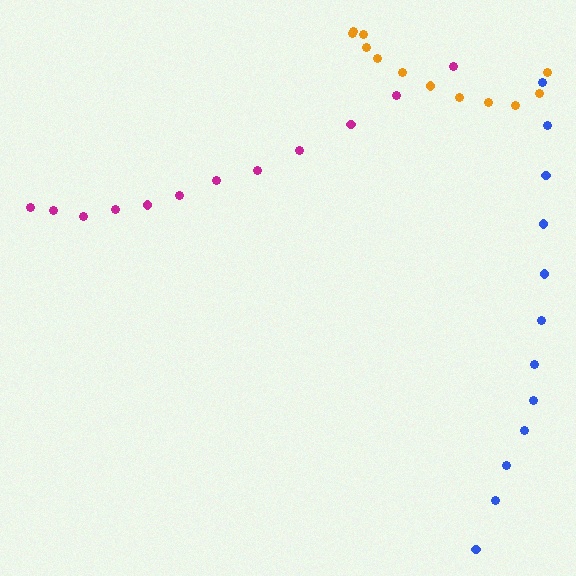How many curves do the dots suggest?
There are 3 distinct paths.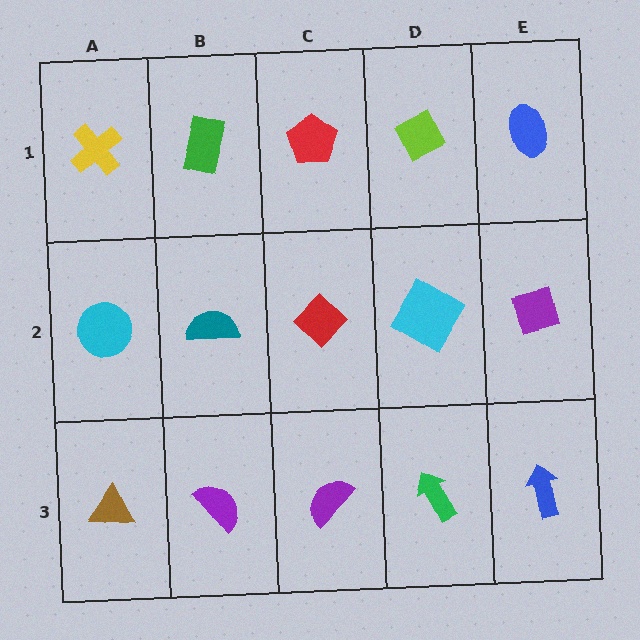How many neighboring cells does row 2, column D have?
4.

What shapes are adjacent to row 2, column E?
A blue ellipse (row 1, column E), a blue arrow (row 3, column E), a cyan diamond (row 2, column D).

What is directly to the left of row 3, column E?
A green arrow.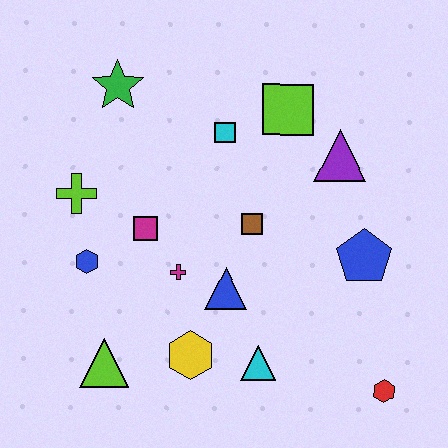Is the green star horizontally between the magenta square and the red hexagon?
No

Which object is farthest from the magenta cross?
The red hexagon is farthest from the magenta cross.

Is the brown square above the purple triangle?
No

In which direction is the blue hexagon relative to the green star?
The blue hexagon is below the green star.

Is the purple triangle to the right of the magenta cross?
Yes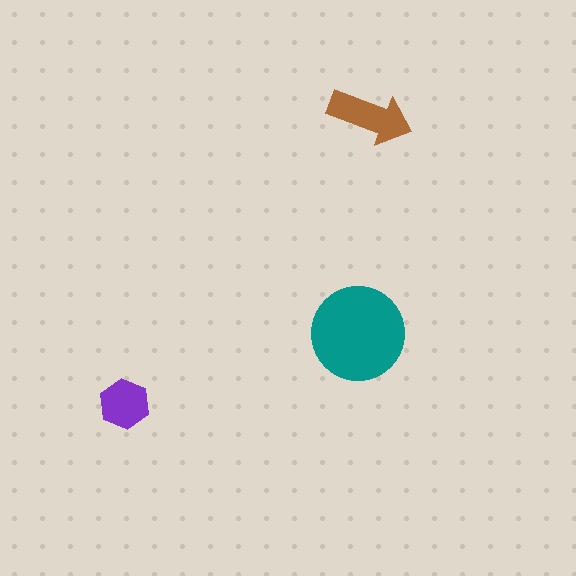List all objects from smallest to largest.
The purple hexagon, the brown arrow, the teal circle.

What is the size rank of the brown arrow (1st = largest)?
2nd.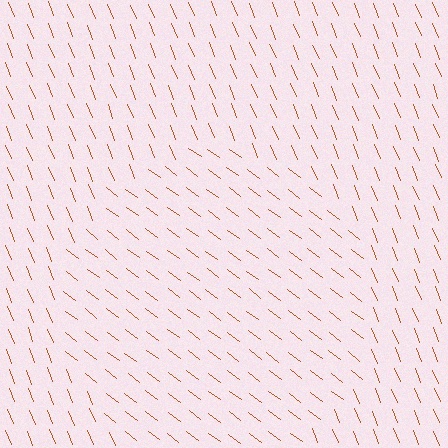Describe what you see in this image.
The image is filled with small brown line segments. A circle region in the image has lines oriented differently from the surrounding lines, creating a visible texture boundary.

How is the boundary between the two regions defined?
The boundary is defined purely by a change in line orientation (approximately 32 degrees difference). All lines are the same color and thickness.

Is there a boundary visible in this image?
Yes, there is a texture boundary formed by a change in line orientation.